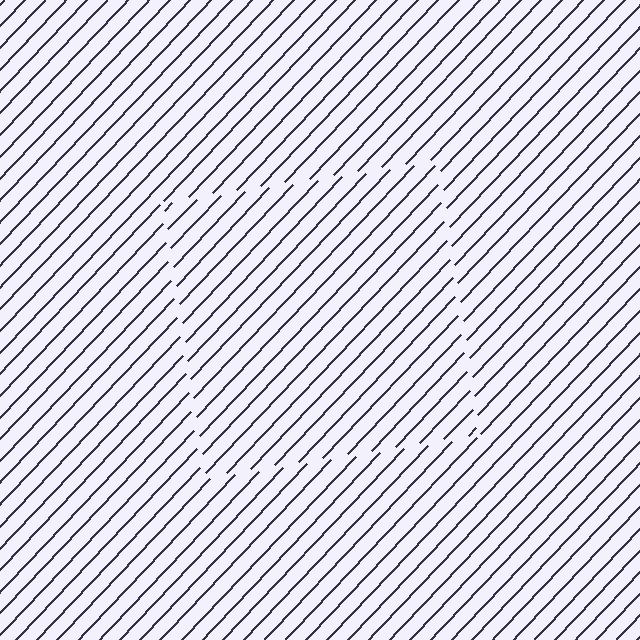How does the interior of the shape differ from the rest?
The interior of the shape contains the same grating, shifted by half a period — the contour is defined by the phase discontinuity where line-ends from the inner and outer gratings abut.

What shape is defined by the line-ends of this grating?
An illusory square. The interior of the shape contains the same grating, shifted by half a period — the contour is defined by the phase discontinuity where line-ends from the inner and outer gratings abut.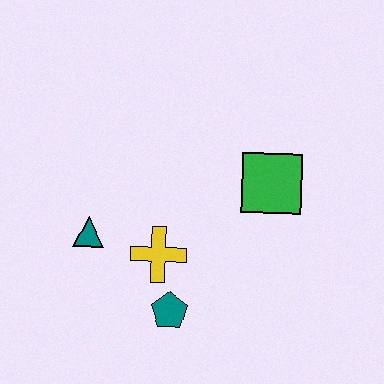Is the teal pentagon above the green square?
No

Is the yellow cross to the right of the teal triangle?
Yes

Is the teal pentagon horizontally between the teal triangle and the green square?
Yes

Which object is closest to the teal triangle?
The yellow cross is closest to the teal triangle.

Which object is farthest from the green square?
The teal triangle is farthest from the green square.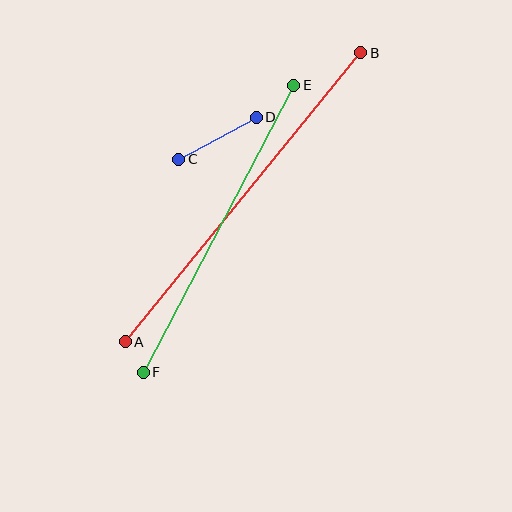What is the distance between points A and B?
The distance is approximately 373 pixels.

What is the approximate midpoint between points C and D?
The midpoint is at approximately (217, 138) pixels.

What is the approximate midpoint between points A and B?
The midpoint is at approximately (243, 197) pixels.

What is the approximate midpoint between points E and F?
The midpoint is at approximately (218, 229) pixels.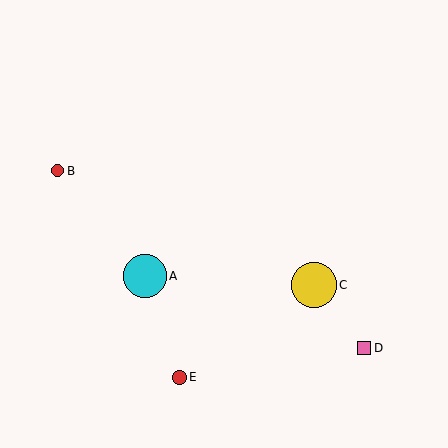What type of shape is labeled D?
Shape D is a pink square.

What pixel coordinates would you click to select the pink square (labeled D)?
Click at (364, 348) to select the pink square D.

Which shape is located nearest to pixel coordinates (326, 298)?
The yellow circle (labeled C) at (314, 285) is nearest to that location.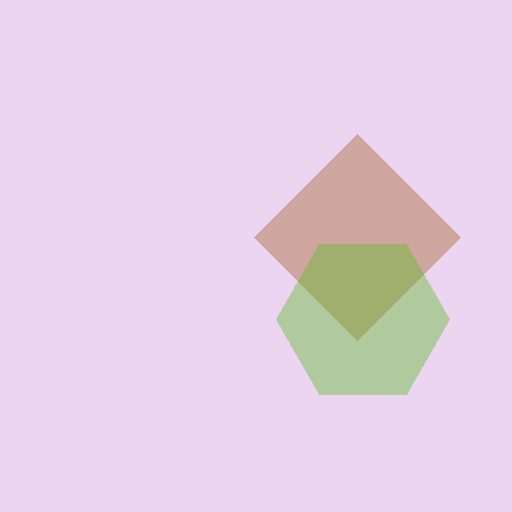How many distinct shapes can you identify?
There are 2 distinct shapes: a brown diamond, a lime hexagon.